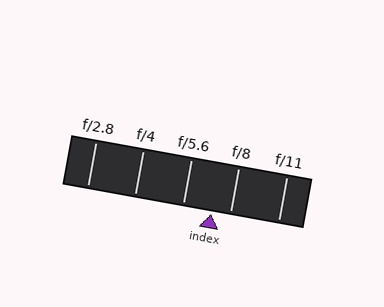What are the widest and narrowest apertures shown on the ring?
The widest aperture shown is f/2.8 and the narrowest is f/11.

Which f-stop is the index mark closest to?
The index mark is closest to f/8.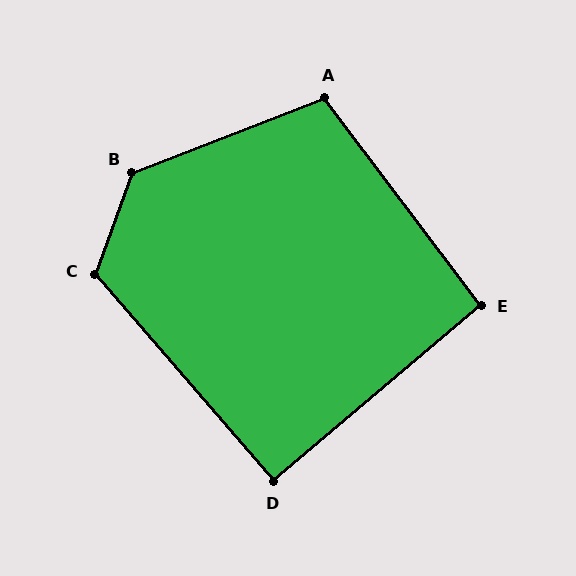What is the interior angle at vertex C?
Approximately 119 degrees (obtuse).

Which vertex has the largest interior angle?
B, at approximately 132 degrees.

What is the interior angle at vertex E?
Approximately 93 degrees (approximately right).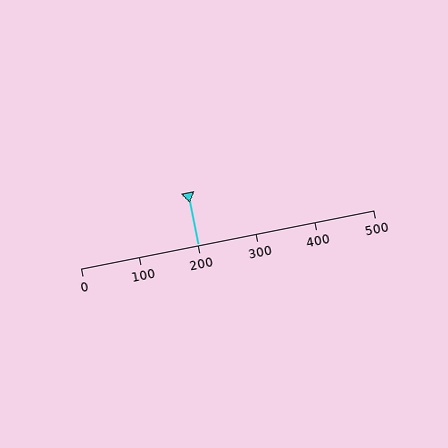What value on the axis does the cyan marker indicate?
The marker indicates approximately 200.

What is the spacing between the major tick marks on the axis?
The major ticks are spaced 100 apart.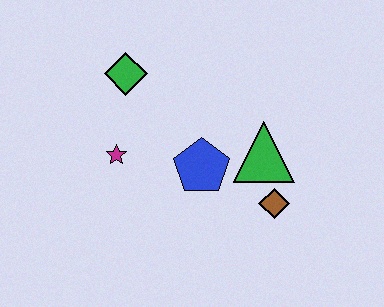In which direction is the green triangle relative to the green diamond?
The green triangle is to the right of the green diamond.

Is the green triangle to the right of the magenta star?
Yes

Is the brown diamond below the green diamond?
Yes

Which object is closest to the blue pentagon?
The green triangle is closest to the blue pentagon.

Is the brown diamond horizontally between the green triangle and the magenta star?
No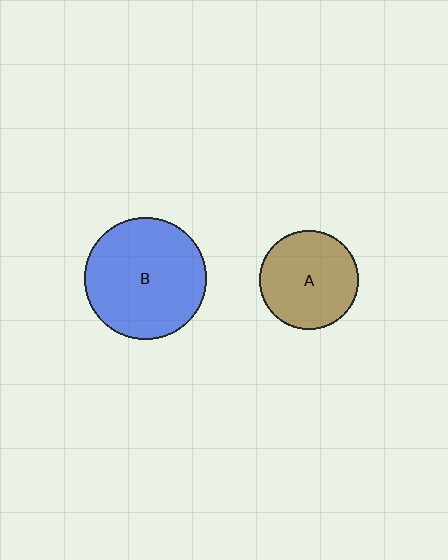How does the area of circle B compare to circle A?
Approximately 1.5 times.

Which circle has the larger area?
Circle B (blue).